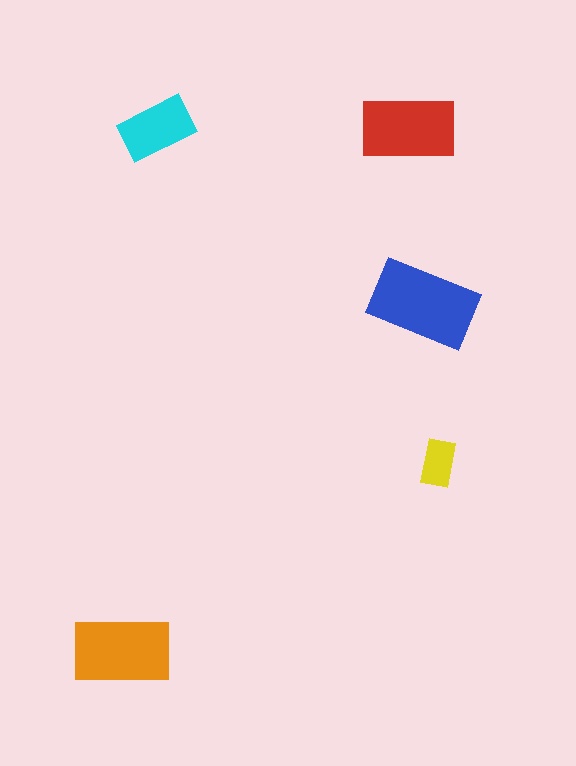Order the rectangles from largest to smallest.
the blue one, the orange one, the red one, the cyan one, the yellow one.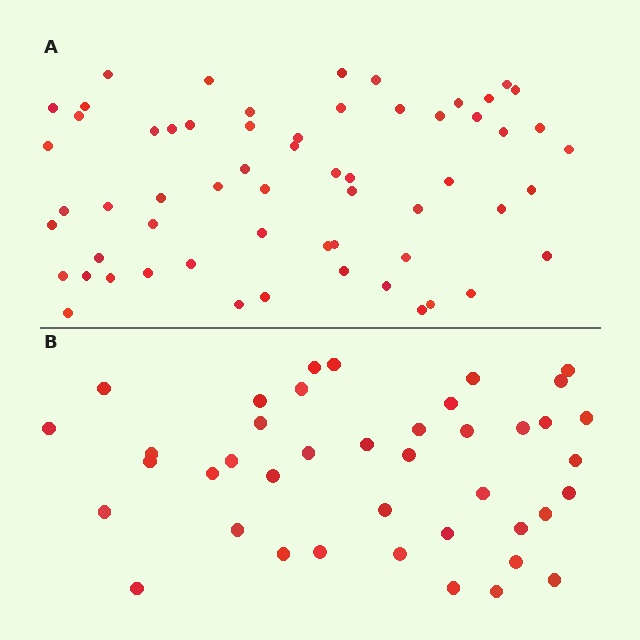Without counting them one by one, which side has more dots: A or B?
Region A (the top region) has more dots.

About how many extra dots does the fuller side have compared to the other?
Region A has approximately 20 more dots than region B.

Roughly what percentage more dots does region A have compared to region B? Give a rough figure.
About 45% more.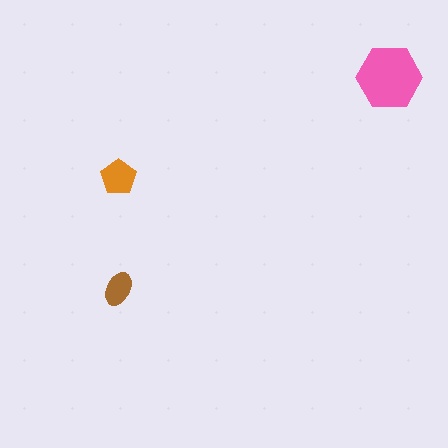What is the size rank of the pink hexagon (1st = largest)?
1st.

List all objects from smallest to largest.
The brown ellipse, the orange pentagon, the pink hexagon.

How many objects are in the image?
There are 3 objects in the image.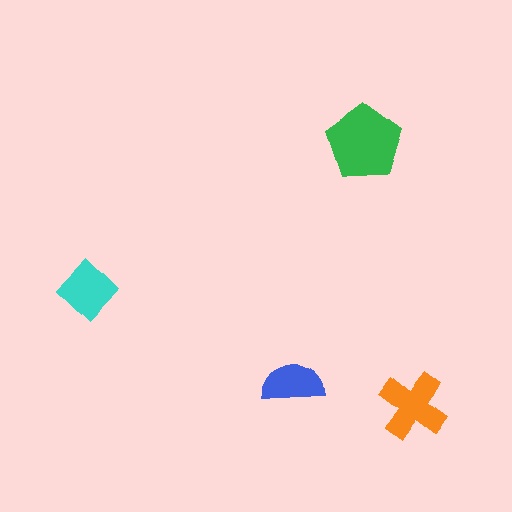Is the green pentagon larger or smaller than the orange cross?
Larger.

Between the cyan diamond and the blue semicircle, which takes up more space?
The cyan diamond.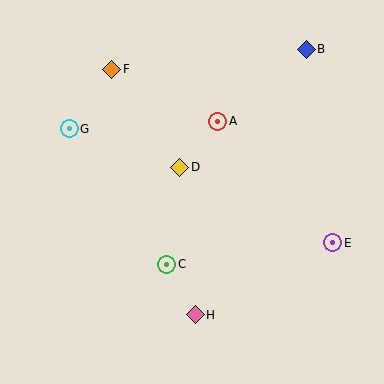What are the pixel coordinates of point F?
Point F is at (112, 69).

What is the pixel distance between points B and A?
The distance between B and A is 114 pixels.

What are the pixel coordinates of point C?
Point C is at (167, 264).